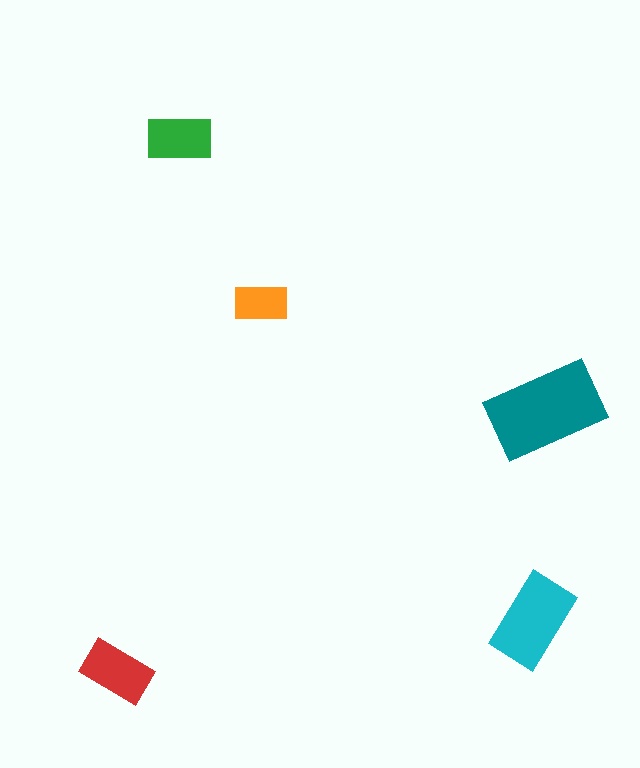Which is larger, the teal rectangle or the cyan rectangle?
The teal one.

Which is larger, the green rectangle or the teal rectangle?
The teal one.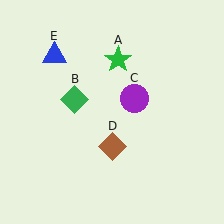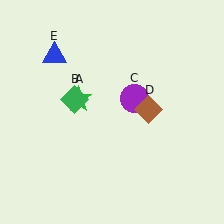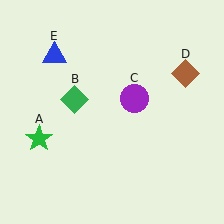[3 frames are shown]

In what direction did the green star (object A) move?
The green star (object A) moved down and to the left.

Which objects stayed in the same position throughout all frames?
Green diamond (object B) and purple circle (object C) and blue triangle (object E) remained stationary.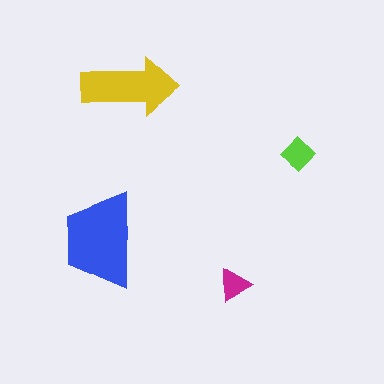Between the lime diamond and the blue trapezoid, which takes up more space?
The blue trapezoid.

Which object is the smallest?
The magenta triangle.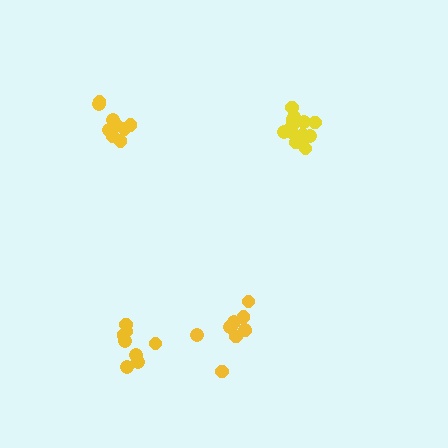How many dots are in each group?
Group 1: 8 dots, Group 2: 14 dots, Group 3: 10 dots, Group 4: 10 dots (42 total).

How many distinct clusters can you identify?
There are 4 distinct clusters.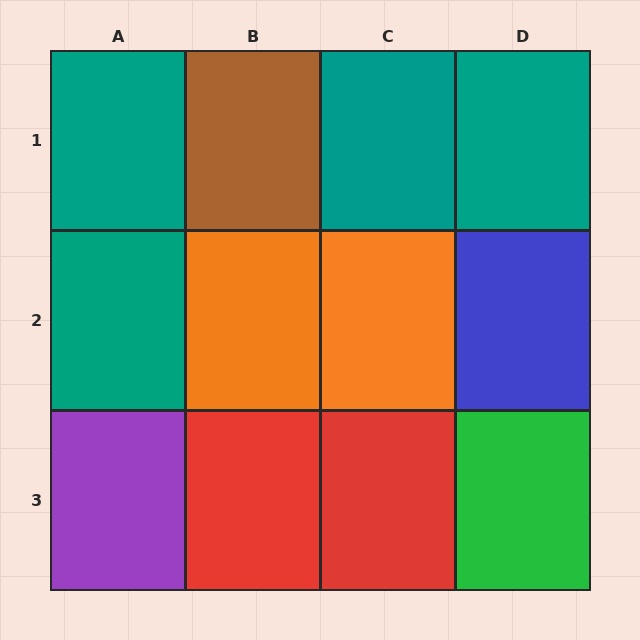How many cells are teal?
4 cells are teal.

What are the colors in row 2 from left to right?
Teal, orange, orange, blue.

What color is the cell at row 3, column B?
Red.